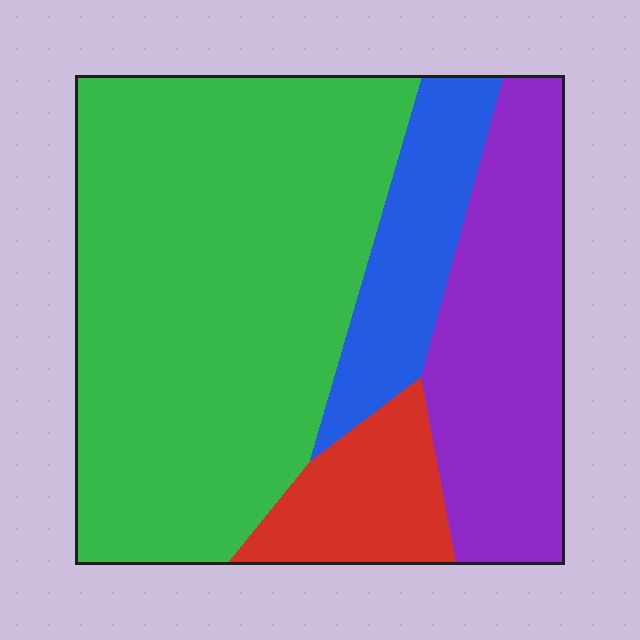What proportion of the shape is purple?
Purple takes up between a sixth and a third of the shape.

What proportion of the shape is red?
Red covers 10% of the shape.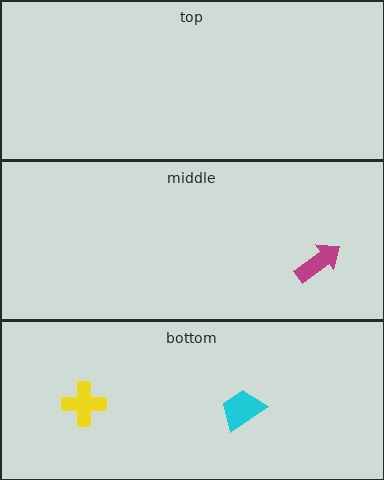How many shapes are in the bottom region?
2.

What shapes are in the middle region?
The magenta arrow.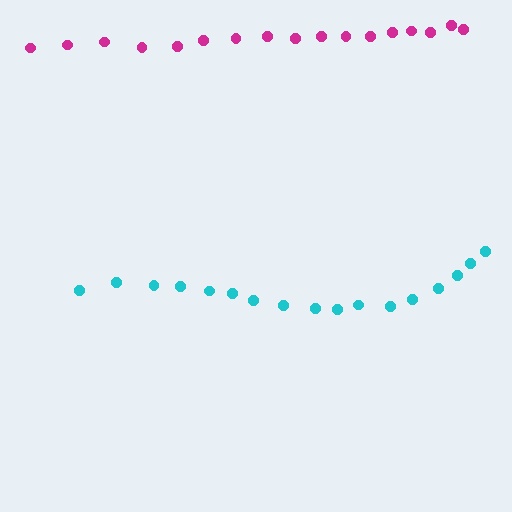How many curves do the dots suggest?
There are 2 distinct paths.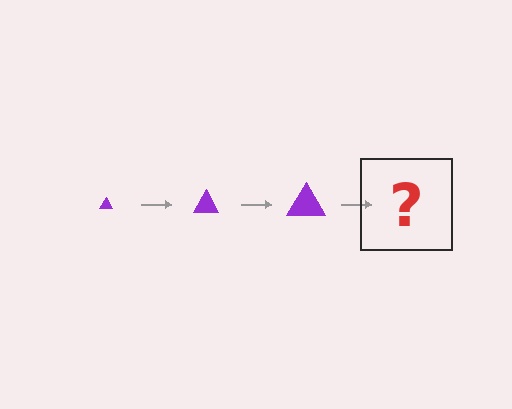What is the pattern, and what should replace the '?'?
The pattern is that the triangle gets progressively larger each step. The '?' should be a purple triangle, larger than the previous one.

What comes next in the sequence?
The next element should be a purple triangle, larger than the previous one.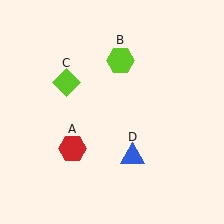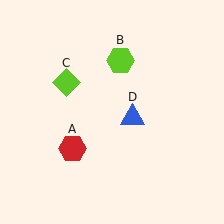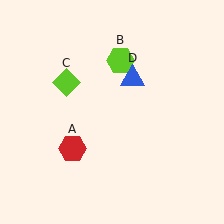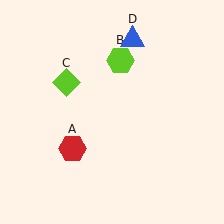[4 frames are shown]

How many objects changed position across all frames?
1 object changed position: blue triangle (object D).